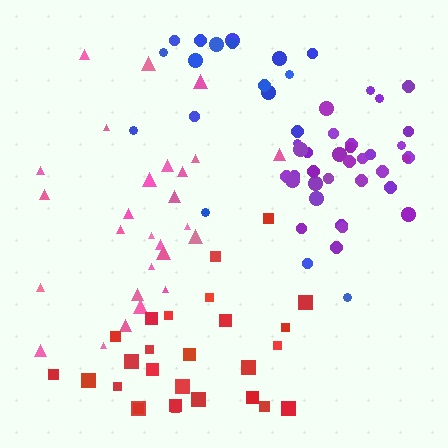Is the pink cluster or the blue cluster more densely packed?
Pink.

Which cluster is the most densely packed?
Purple.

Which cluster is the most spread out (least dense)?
Blue.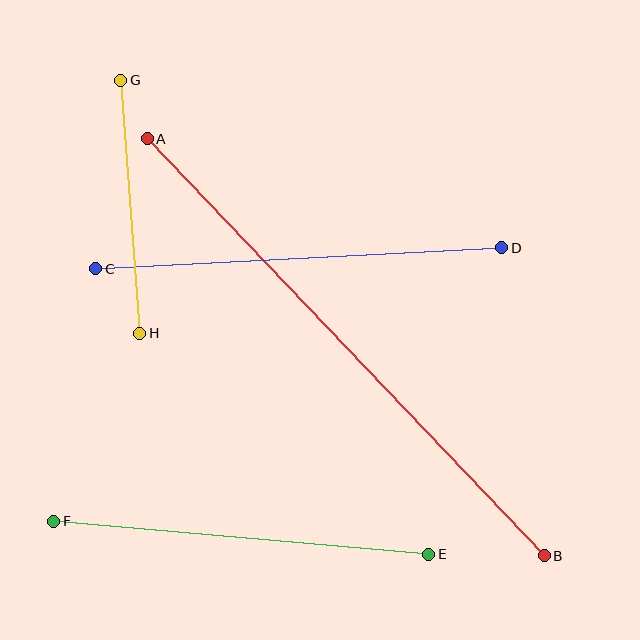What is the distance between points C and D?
The distance is approximately 406 pixels.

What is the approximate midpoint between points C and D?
The midpoint is at approximately (299, 258) pixels.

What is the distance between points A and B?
The distance is approximately 575 pixels.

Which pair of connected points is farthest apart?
Points A and B are farthest apart.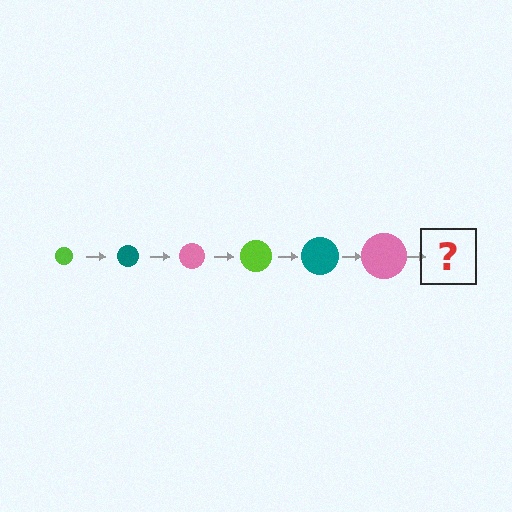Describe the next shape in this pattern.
It should be a lime circle, larger than the previous one.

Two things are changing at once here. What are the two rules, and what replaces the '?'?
The two rules are that the circle grows larger each step and the color cycles through lime, teal, and pink. The '?' should be a lime circle, larger than the previous one.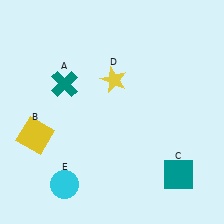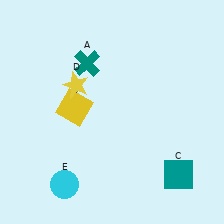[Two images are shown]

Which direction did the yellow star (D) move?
The yellow star (D) moved left.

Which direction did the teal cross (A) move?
The teal cross (A) moved right.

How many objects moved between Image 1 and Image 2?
3 objects moved between the two images.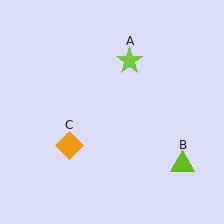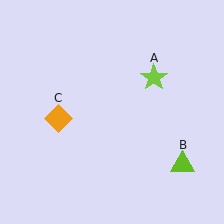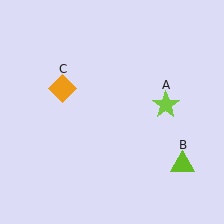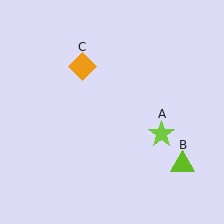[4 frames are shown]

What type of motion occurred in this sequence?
The lime star (object A), orange diamond (object C) rotated clockwise around the center of the scene.